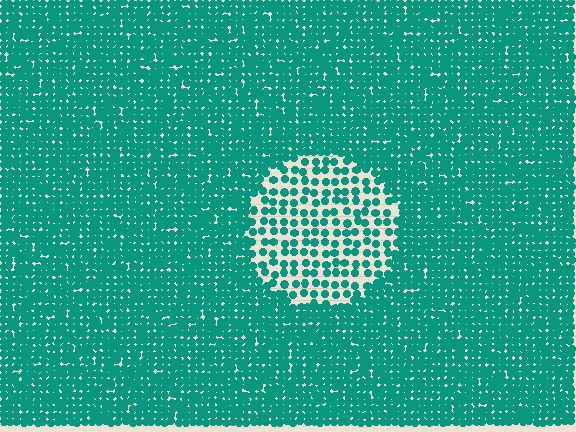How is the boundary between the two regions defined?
The boundary is defined by a change in element density (approximately 2.3x ratio). All elements are the same color, size, and shape.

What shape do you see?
I see a circle.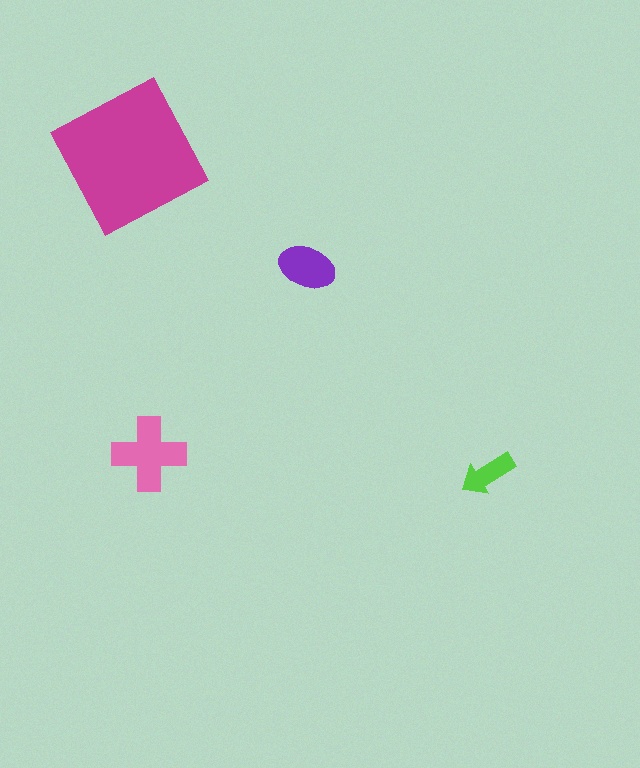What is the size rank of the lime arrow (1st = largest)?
4th.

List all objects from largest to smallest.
The magenta square, the pink cross, the purple ellipse, the lime arrow.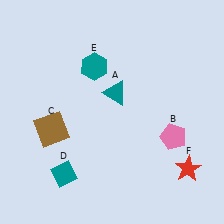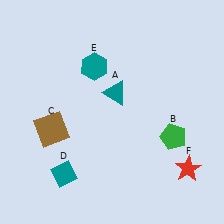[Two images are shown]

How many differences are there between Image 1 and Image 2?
There is 1 difference between the two images.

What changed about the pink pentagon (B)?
In Image 1, B is pink. In Image 2, it changed to green.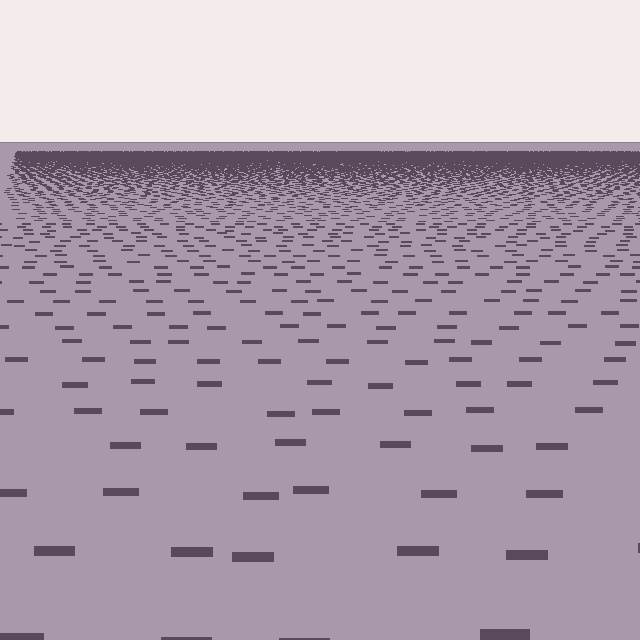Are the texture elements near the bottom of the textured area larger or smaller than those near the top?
Larger. Near the bottom, elements are closer to the viewer and appear at a bigger on-screen size.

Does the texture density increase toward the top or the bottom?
Density increases toward the top.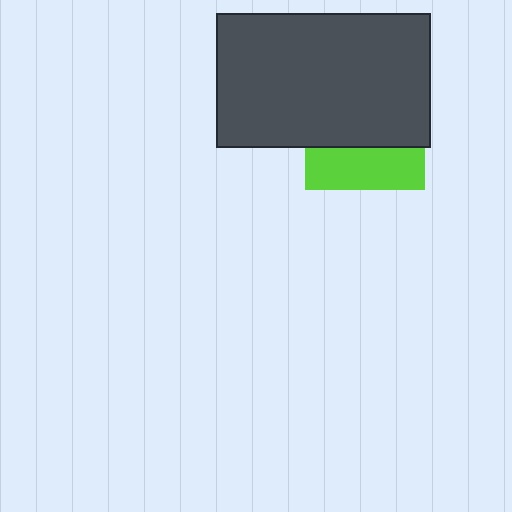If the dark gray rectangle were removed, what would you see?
You would see the complete lime square.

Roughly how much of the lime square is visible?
A small part of it is visible (roughly 35%).